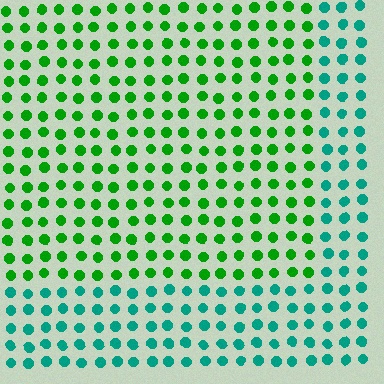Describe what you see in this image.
The image is filled with small teal elements in a uniform arrangement. A rectangle-shaped region is visible where the elements are tinted to a slightly different hue, forming a subtle color boundary.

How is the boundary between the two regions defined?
The boundary is defined purely by a slight shift in hue (about 47 degrees). Spacing, size, and orientation are identical on both sides.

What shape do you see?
I see a rectangle.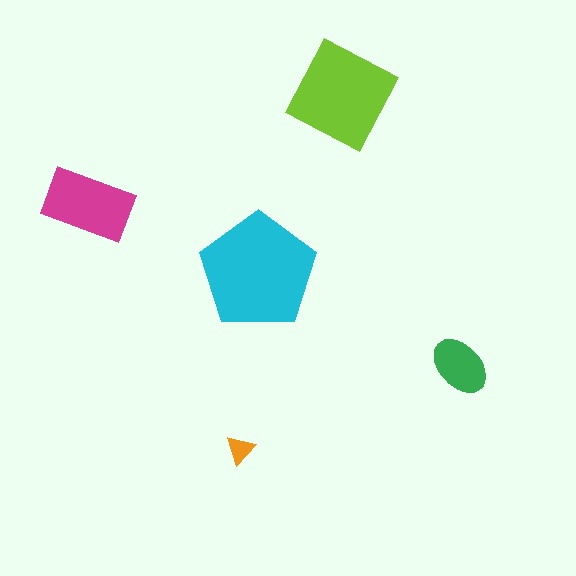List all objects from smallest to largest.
The orange triangle, the green ellipse, the magenta rectangle, the lime diamond, the cyan pentagon.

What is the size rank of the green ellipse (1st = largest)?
4th.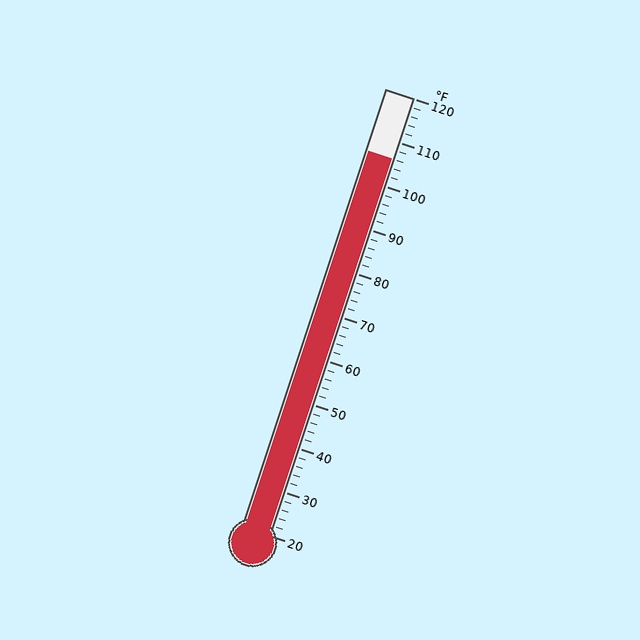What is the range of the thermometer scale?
The thermometer scale ranges from 20°F to 120°F.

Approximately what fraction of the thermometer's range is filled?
The thermometer is filled to approximately 85% of its range.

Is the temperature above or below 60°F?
The temperature is above 60°F.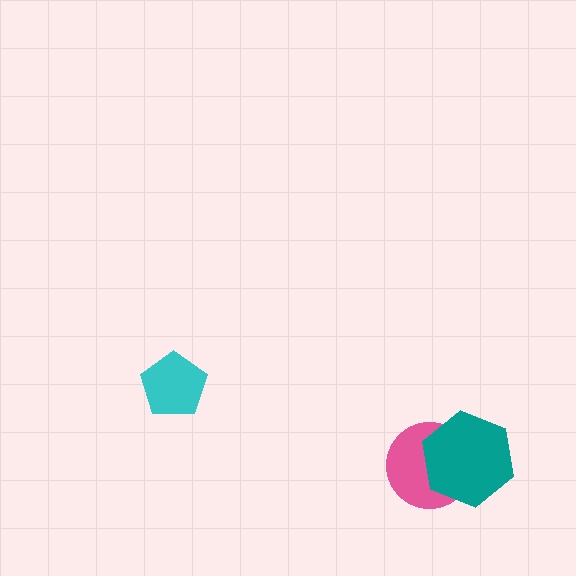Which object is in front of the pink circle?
The teal hexagon is in front of the pink circle.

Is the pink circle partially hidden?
Yes, it is partially covered by another shape.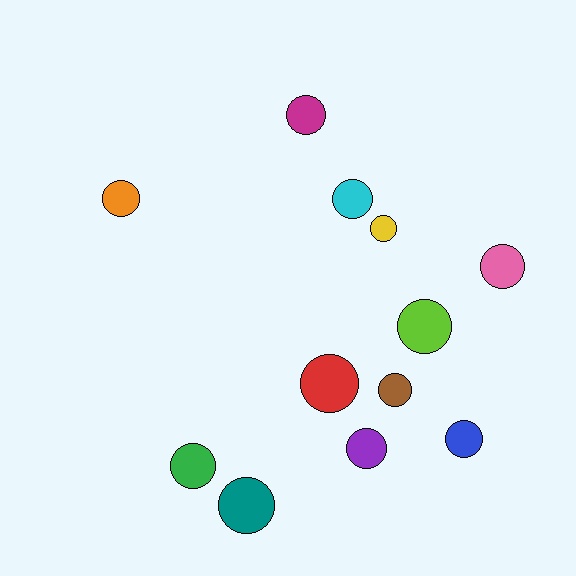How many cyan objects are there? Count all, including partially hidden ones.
There is 1 cyan object.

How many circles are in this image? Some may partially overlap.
There are 12 circles.